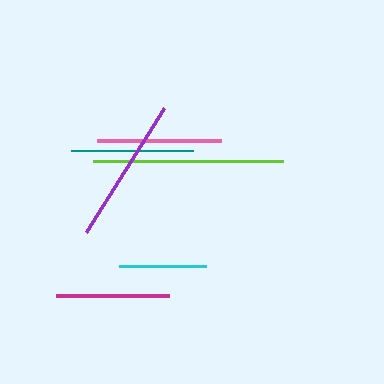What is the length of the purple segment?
The purple segment is approximately 147 pixels long.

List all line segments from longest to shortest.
From longest to shortest: lime, purple, pink, teal, magenta, cyan.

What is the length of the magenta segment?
The magenta segment is approximately 113 pixels long.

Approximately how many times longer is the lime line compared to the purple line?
The lime line is approximately 1.3 times the length of the purple line.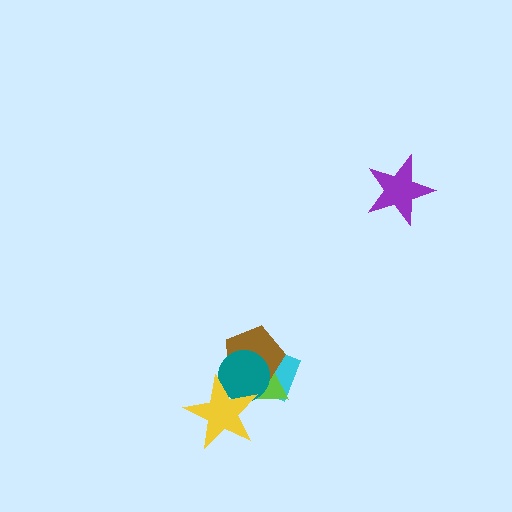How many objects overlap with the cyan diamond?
3 objects overlap with the cyan diamond.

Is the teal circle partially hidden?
Yes, it is partially covered by another shape.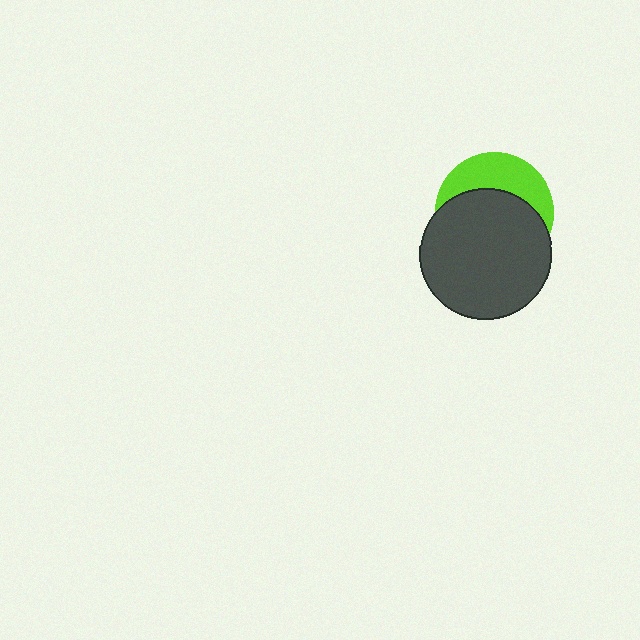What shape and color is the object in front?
The object in front is a dark gray circle.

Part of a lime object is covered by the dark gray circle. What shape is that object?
It is a circle.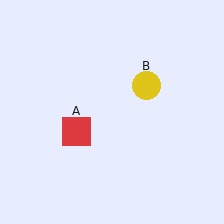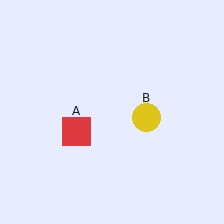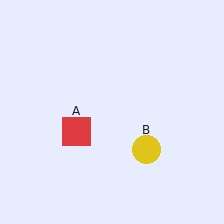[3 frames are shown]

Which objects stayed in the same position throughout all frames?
Red square (object A) remained stationary.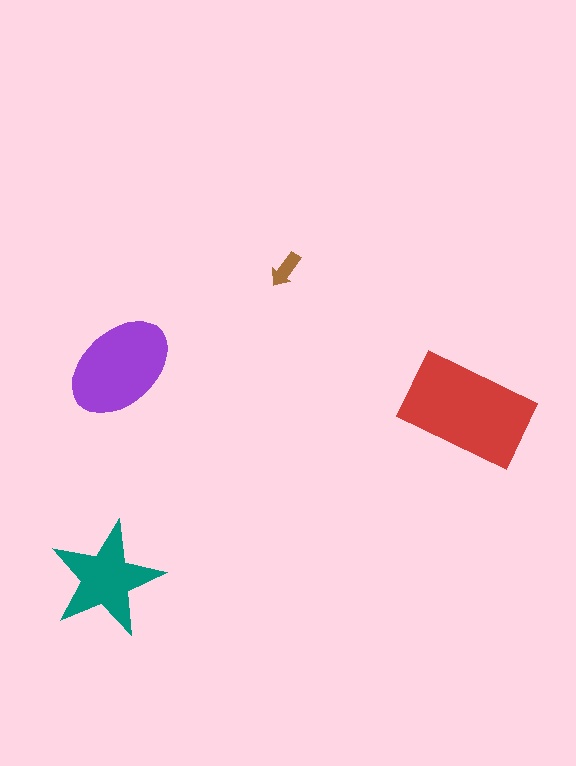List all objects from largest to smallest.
The red rectangle, the purple ellipse, the teal star, the brown arrow.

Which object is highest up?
The brown arrow is topmost.